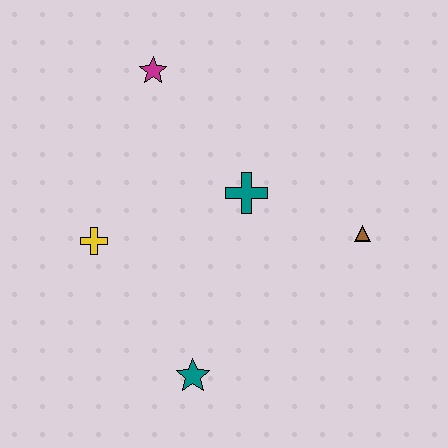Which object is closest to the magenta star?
The teal cross is closest to the magenta star.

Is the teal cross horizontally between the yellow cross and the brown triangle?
Yes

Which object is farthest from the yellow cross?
The brown triangle is farthest from the yellow cross.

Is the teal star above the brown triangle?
No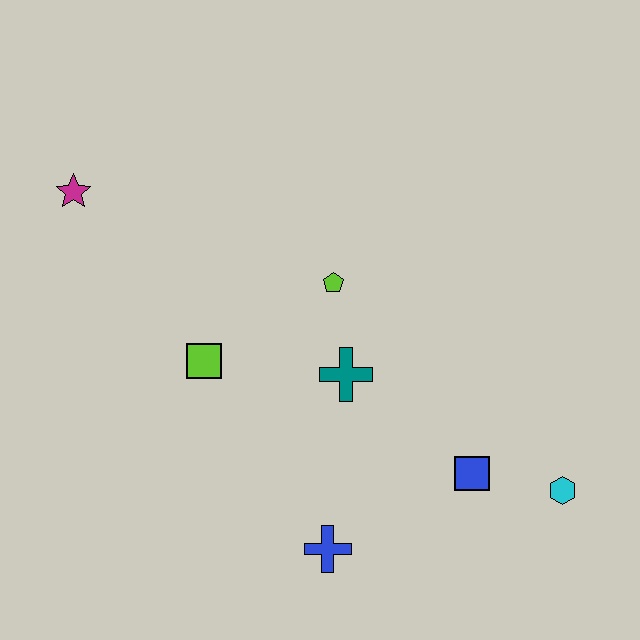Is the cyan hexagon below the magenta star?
Yes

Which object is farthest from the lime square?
The cyan hexagon is farthest from the lime square.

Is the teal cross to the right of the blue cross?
Yes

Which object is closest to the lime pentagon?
The teal cross is closest to the lime pentagon.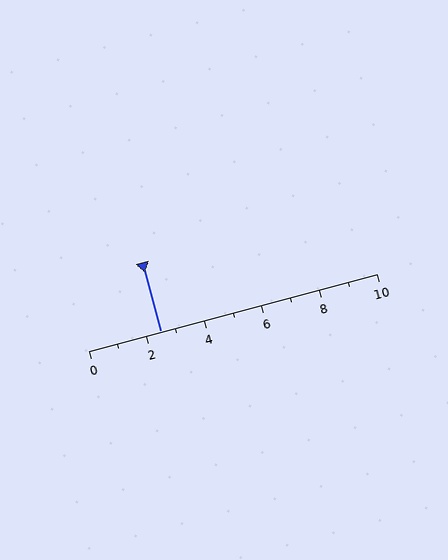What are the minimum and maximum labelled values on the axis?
The axis runs from 0 to 10.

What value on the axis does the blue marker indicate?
The marker indicates approximately 2.5.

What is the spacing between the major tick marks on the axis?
The major ticks are spaced 2 apart.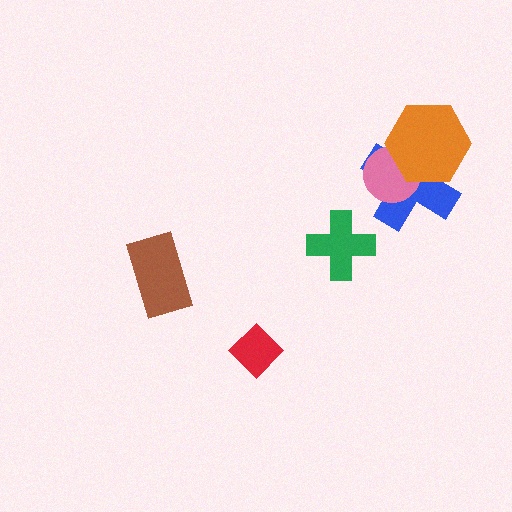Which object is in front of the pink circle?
The orange hexagon is in front of the pink circle.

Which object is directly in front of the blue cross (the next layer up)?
The pink circle is directly in front of the blue cross.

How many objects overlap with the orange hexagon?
2 objects overlap with the orange hexagon.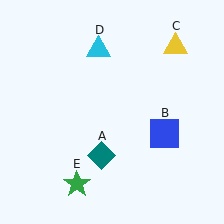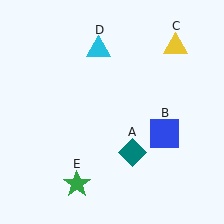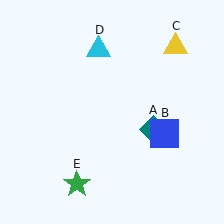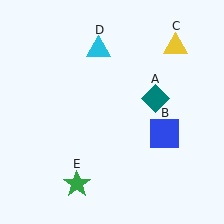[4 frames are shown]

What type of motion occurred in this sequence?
The teal diamond (object A) rotated counterclockwise around the center of the scene.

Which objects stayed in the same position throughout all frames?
Blue square (object B) and yellow triangle (object C) and cyan triangle (object D) and green star (object E) remained stationary.